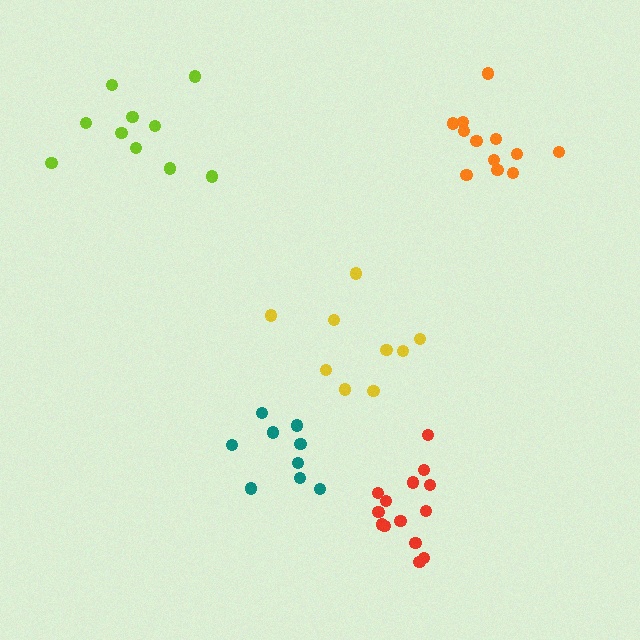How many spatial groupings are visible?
There are 5 spatial groupings.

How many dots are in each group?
Group 1: 9 dots, Group 2: 12 dots, Group 3: 10 dots, Group 4: 14 dots, Group 5: 9 dots (54 total).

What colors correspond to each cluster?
The clusters are colored: yellow, orange, lime, red, teal.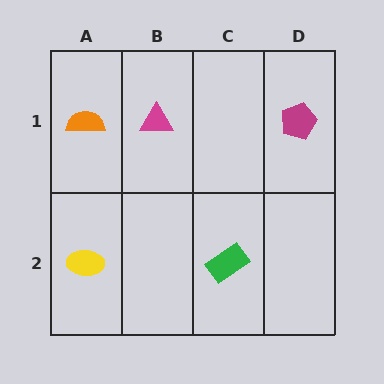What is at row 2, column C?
A green rectangle.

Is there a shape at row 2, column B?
No, that cell is empty.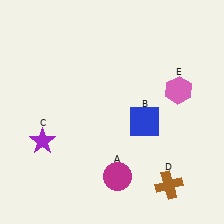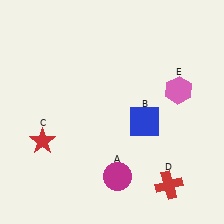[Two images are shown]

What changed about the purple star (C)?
In Image 1, C is purple. In Image 2, it changed to red.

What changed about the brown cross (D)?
In Image 1, D is brown. In Image 2, it changed to red.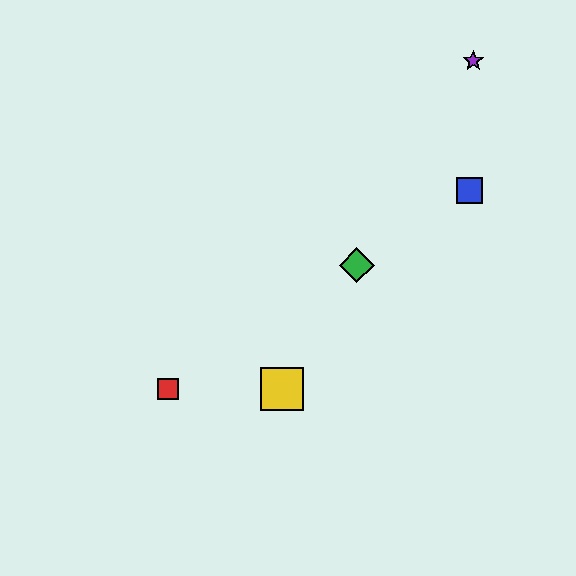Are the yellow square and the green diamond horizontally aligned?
No, the yellow square is at y≈389 and the green diamond is at y≈265.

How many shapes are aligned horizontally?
2 shapes (the red square, the yellow square) are aligned horizontally.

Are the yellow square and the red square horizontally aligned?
Yes, both are at y≈389.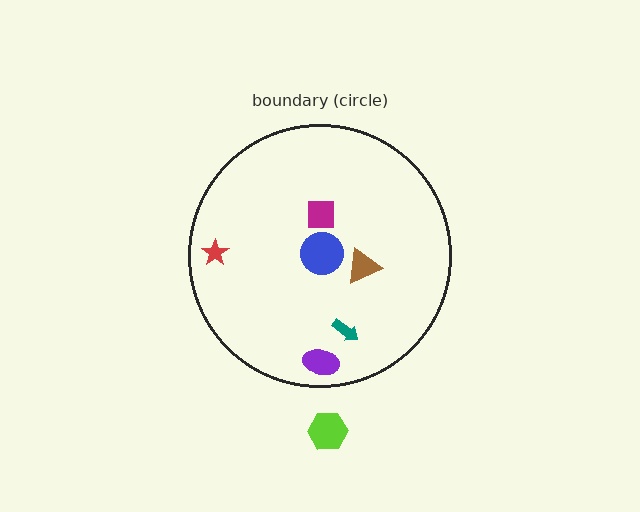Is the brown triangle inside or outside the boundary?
Inside.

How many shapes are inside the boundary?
6 inside, 1 outside.